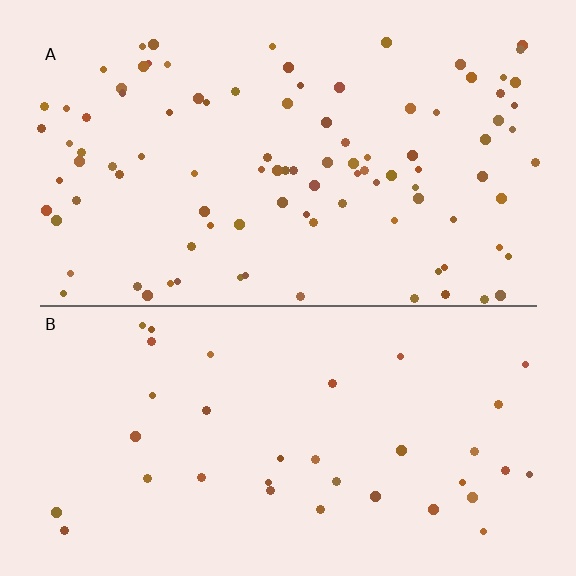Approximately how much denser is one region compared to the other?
Approximately 2.8× — region A over region B.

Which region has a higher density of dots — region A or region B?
A (the top).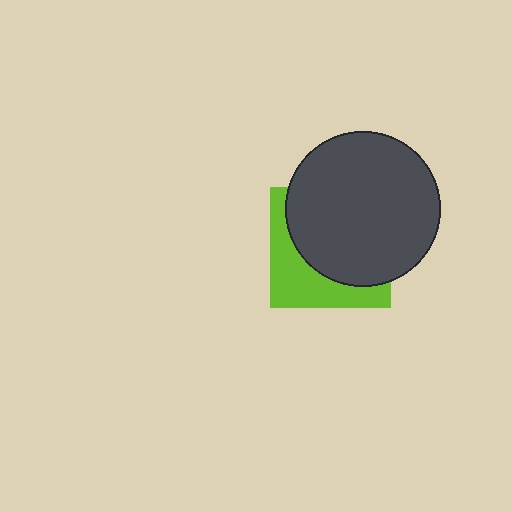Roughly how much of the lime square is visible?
A small part of it is visible (roughly 37%).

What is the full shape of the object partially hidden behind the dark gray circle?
The partially hidden object is a lime square.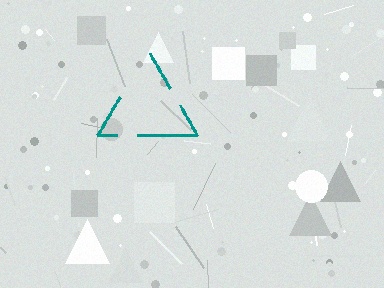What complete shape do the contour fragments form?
The contour fragments form a triangle.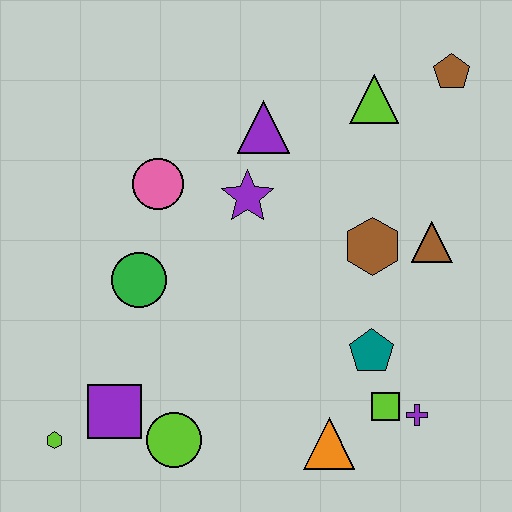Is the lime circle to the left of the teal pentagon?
Yes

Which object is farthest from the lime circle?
The brown pentagon is farthest from the lime circle.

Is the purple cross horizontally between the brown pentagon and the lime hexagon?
Yes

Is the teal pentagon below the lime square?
No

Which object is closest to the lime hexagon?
The purple square is closest to the lime hexagon.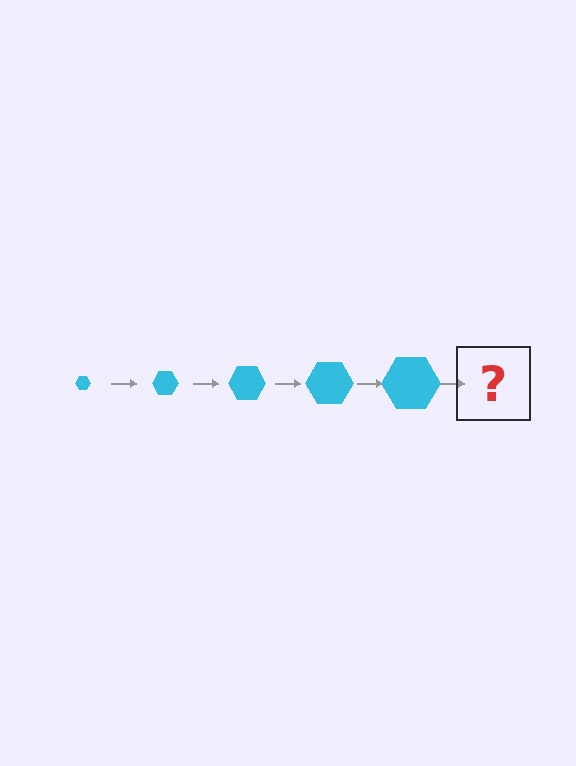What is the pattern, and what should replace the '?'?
The pattern is that the hexagon gets progressively larger each step. The '?' should be a cyan hexagon, larger than the previous one.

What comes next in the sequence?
The next element should be a cyan hexagon, larger than the previous one.